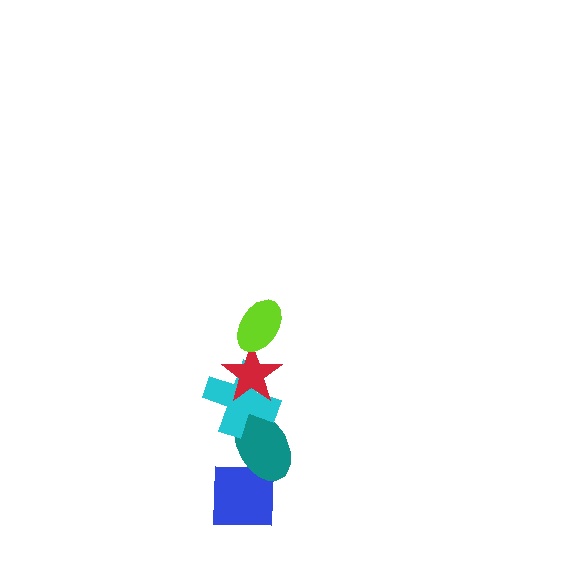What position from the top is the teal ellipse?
The teal ellipse is 4th from the top.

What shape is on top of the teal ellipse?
The cyan cross is on top of the teal ellipse.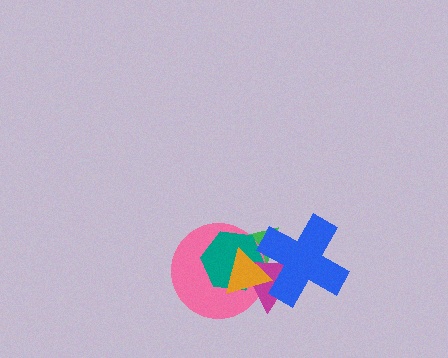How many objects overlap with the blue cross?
4 objects overlap with the blue cross.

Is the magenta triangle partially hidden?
Yes, it is partially covered by another shape.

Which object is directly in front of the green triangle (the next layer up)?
The pink circle is directly in front of the green triangle.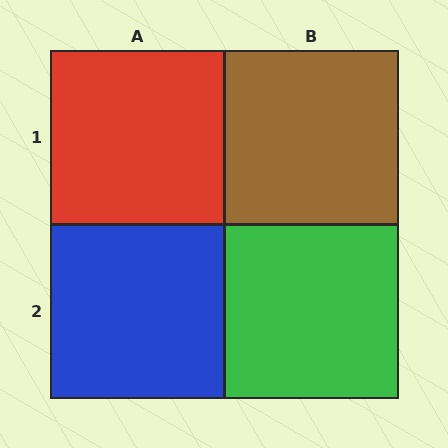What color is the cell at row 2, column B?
Green.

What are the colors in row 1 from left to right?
Red, brown.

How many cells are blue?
1 cell is blue.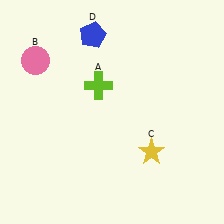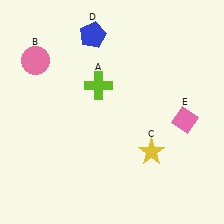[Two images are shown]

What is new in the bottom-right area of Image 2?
A pink diamond (E) was added in the bottom-right area of Image 2.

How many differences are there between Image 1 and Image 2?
There is 1 difference between the two images.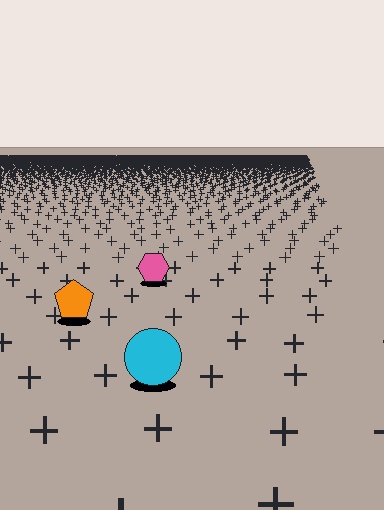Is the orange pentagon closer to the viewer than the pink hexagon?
Yes. The orange pentagon is closer — you can tell from the texture gradient: the ground texture is coarser near it.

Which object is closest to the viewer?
The cyan circle is closest. The texture marks near it are larger and more spread out.